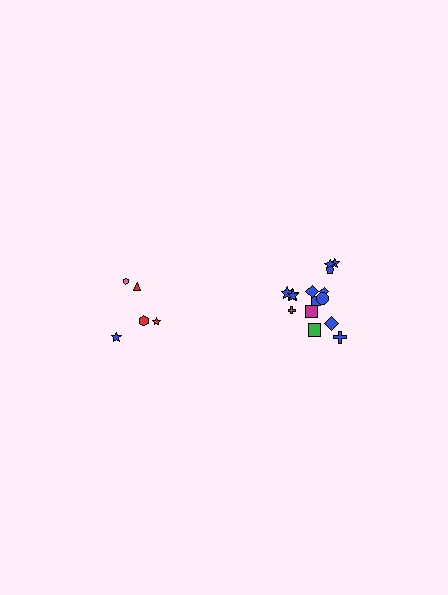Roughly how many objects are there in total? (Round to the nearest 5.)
Roughly 20 objects in total.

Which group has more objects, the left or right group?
The right group.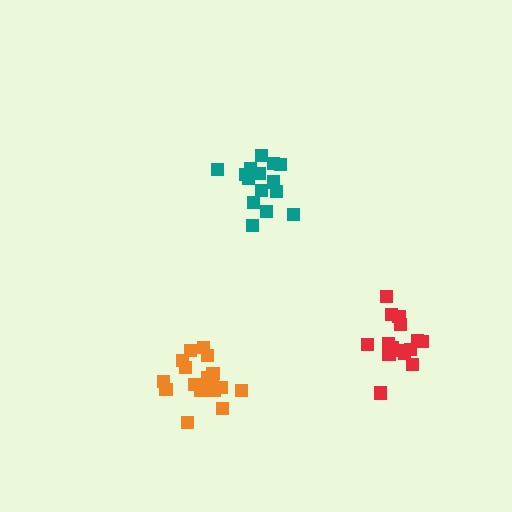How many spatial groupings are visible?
There are 3 spatial groupings.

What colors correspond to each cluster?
The clusters are colored: orange, teal, red.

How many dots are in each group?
Group 1: 18 dots, Group 2: 16 dots, Group 3: 15 dots (49 total).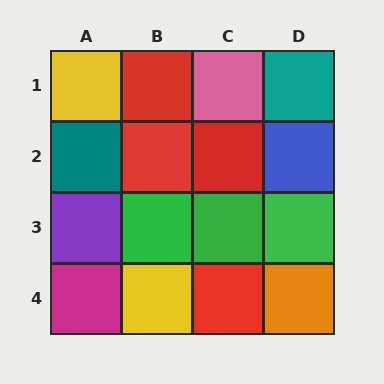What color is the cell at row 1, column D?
Teal.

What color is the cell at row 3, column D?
Green.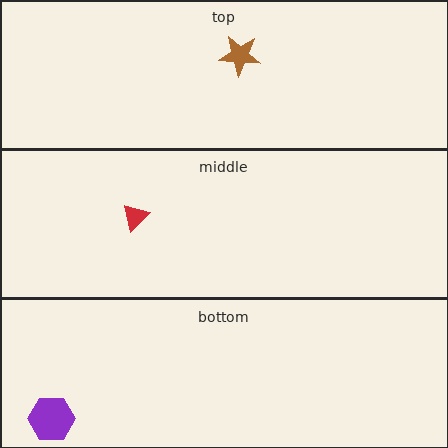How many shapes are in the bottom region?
1.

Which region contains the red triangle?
The middle region.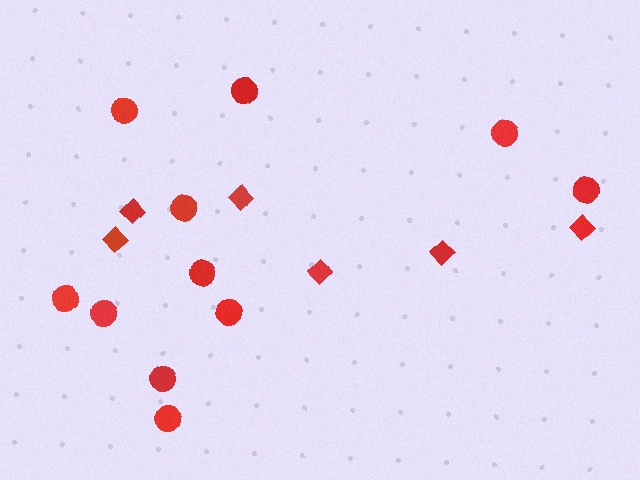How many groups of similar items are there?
There are 2 groups: one group of diamonds (6) and one group of circles (11).